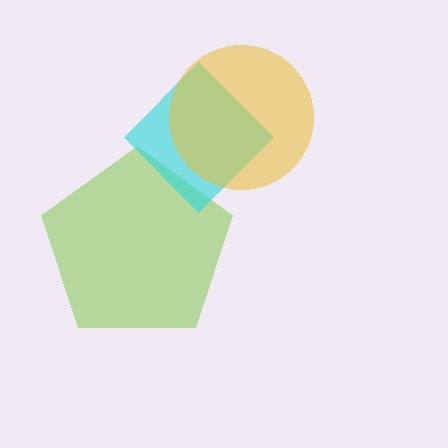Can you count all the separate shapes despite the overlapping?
Yes, there are 3 separate shapes.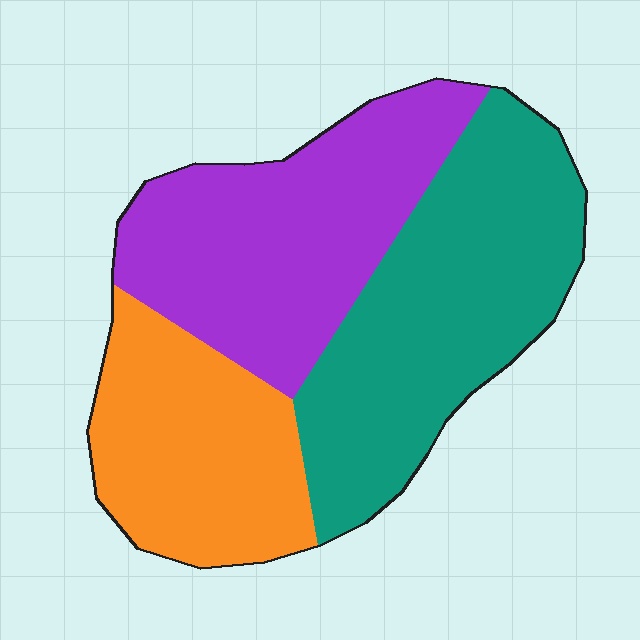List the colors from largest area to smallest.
From largest to smallest: teal, purple, orange.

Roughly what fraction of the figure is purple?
Purple takes up about one third (1/3) of the figure.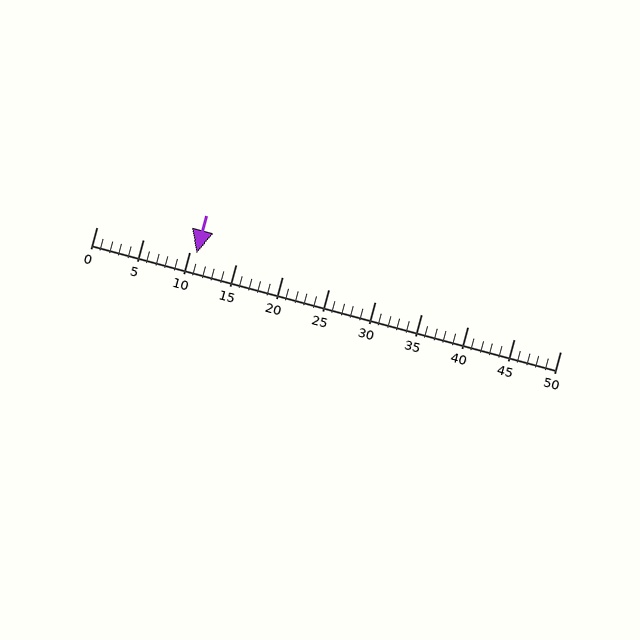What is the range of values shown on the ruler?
The ruler shows values from 0 to 50.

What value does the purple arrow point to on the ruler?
The purple arrow points to approximately 11.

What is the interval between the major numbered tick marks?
The major tick marks are spaced 5 units apart.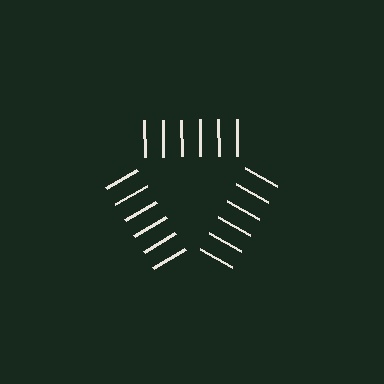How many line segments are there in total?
18 — 6 along each of the 3 edges.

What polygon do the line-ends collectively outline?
An illusory triangle — the line segments terminate on its edges but no continuous stroke is drawn.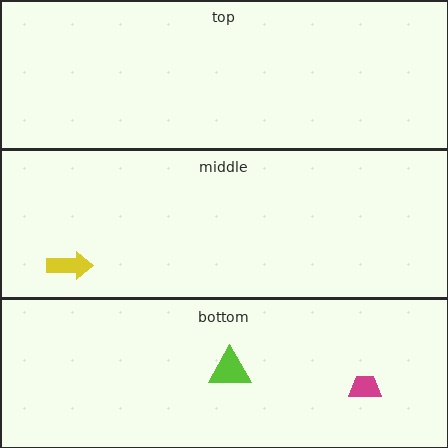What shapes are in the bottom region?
The lime triangle, the magenta trapezoid.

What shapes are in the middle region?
The yellow arrow.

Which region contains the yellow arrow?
The middle region.